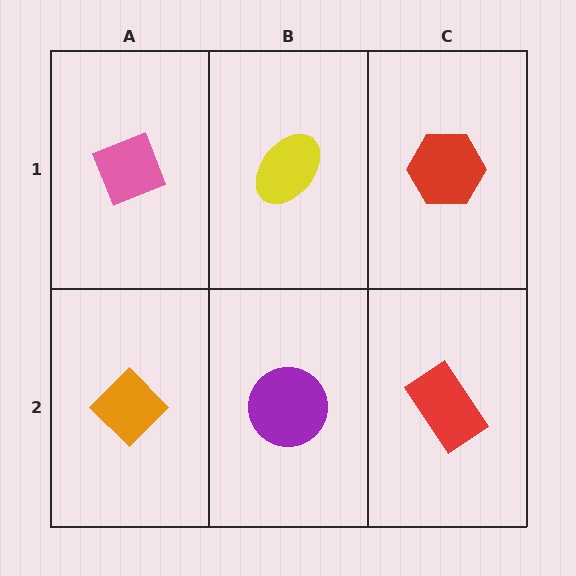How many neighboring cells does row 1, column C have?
2.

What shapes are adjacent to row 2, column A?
A pink diamond (row 1, column A), a purple circle (row 2, column B).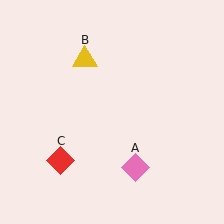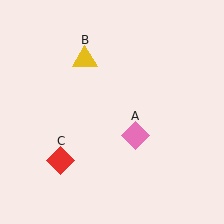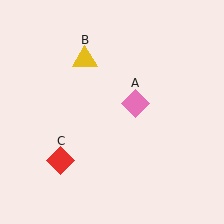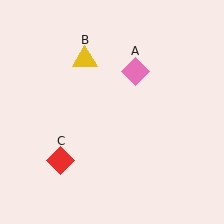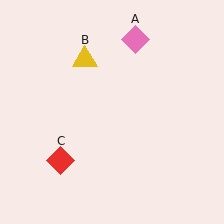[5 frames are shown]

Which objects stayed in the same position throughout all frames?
Yellow triangle (object B) and red diamond (object C) remained stationary.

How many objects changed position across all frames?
1 object changed position: pink diamond (object A).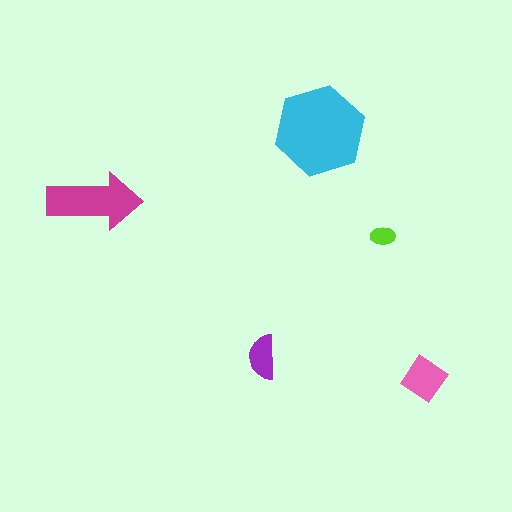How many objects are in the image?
There are 5 objects in the image.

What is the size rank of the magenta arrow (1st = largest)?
2nd.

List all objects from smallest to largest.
The lime ellipse, the purple semicircle, the pink diamond, the magenta arrow, the cyan hexagon.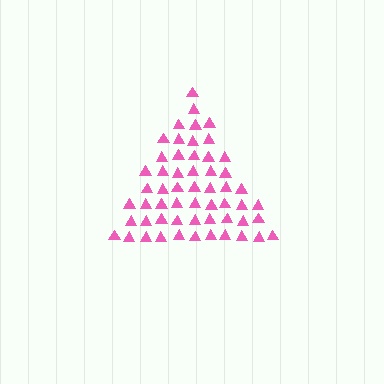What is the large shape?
The large shape is a triangle.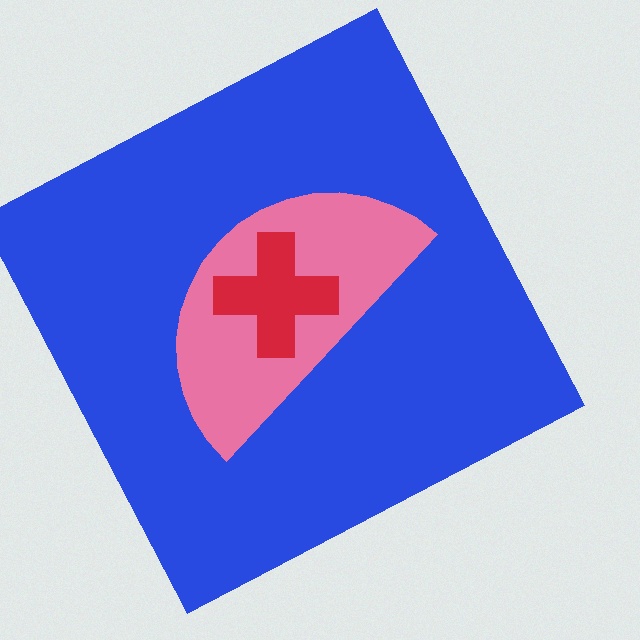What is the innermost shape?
The red cross.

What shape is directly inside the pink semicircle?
The red cross.